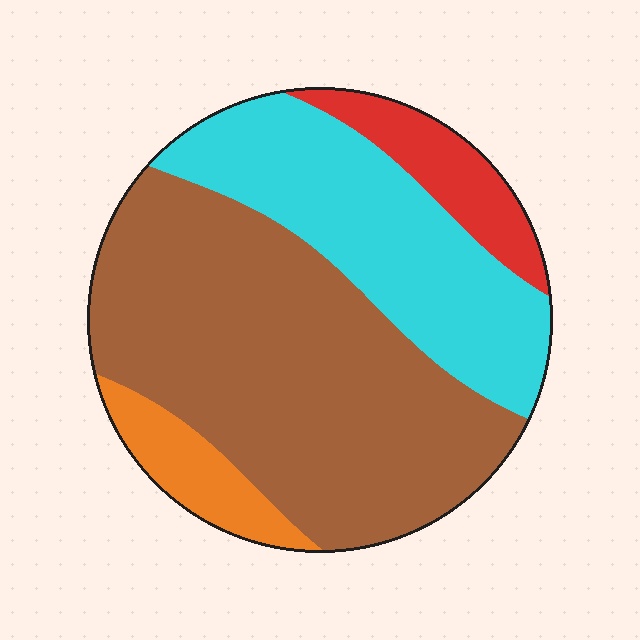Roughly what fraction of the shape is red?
Red takes up about one tenth (1/10) of the shape.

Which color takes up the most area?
Brown, at roughly 55%.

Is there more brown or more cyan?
Brown.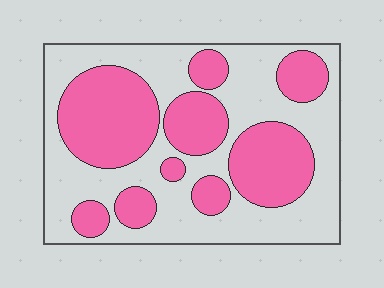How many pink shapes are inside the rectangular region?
9.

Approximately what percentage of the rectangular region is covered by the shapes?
Approximately 45%.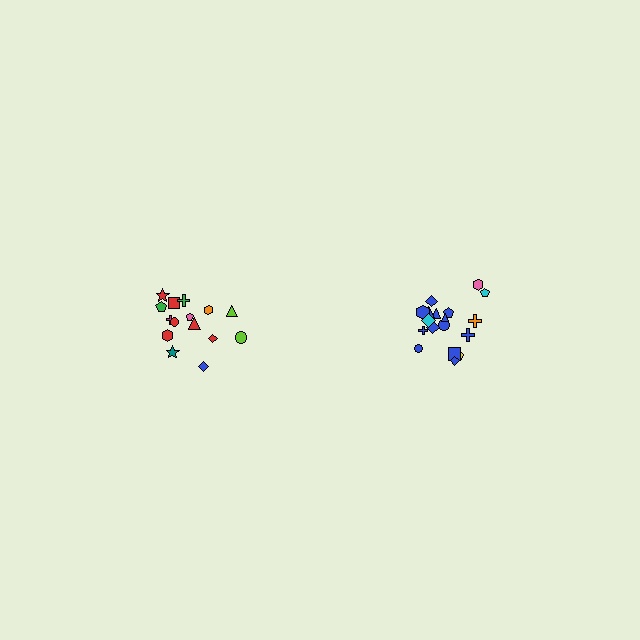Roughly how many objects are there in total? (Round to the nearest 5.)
Roughly 35 objects in total.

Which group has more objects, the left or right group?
The right group.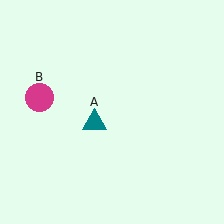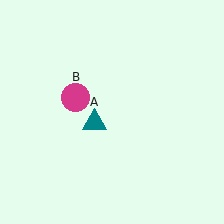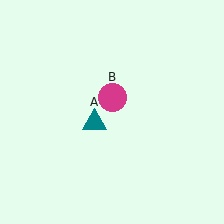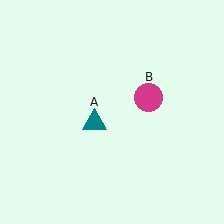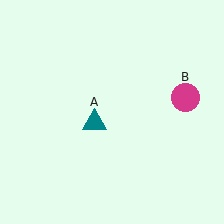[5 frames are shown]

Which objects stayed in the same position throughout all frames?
Teal triangle (object A) remained stationary.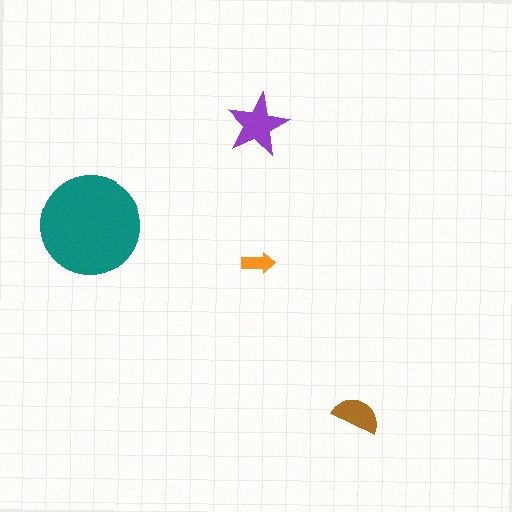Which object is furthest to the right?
The brown semicircle is rightmost.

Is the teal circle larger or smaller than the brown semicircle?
Larger.